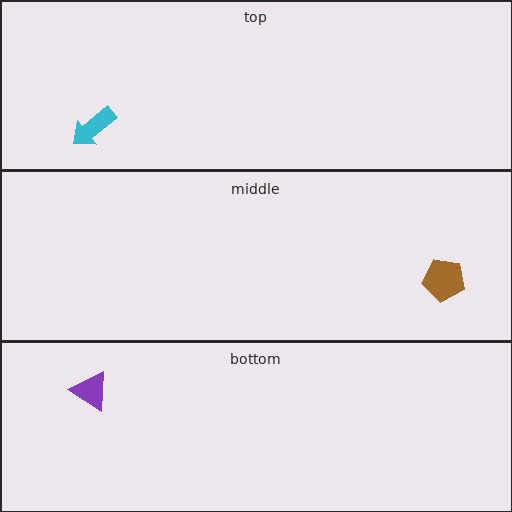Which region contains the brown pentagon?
The middle region.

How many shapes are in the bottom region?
1.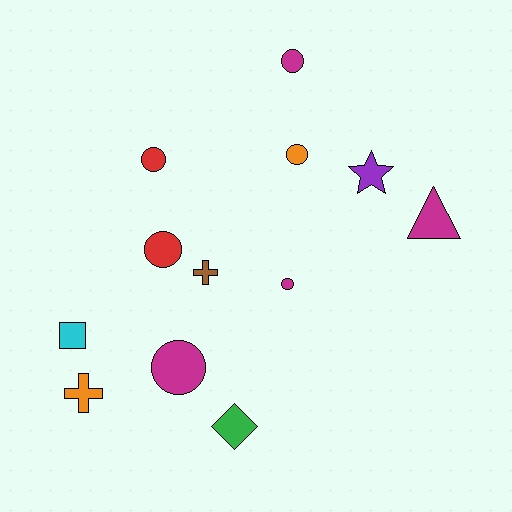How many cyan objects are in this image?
There is 1 cyan object.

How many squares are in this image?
There is 1 square.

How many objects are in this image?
There are 12 objects.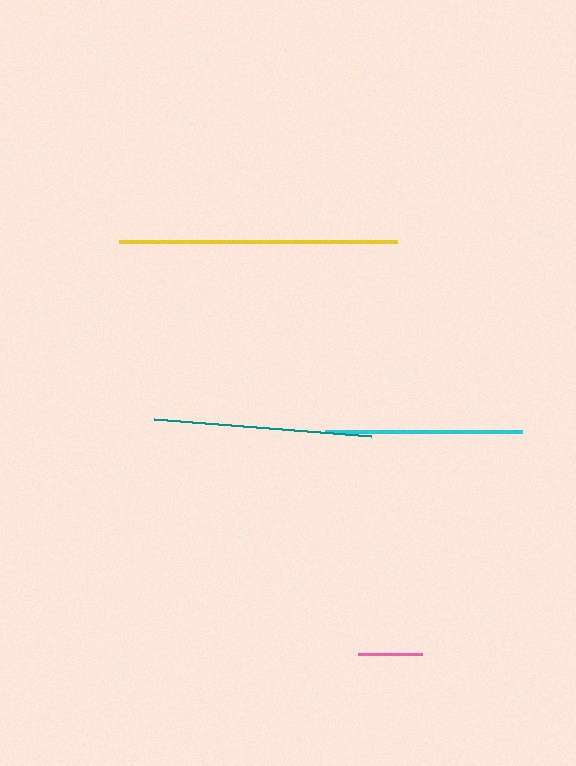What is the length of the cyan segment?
The cyan segment is approximately 197 pixels long.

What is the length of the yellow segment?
The yellow segment is approximately 278 pixels long.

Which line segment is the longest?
The yellow line is the longest at approximately 278 pixels.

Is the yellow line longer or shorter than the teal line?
The yellow line is longer than the teal line.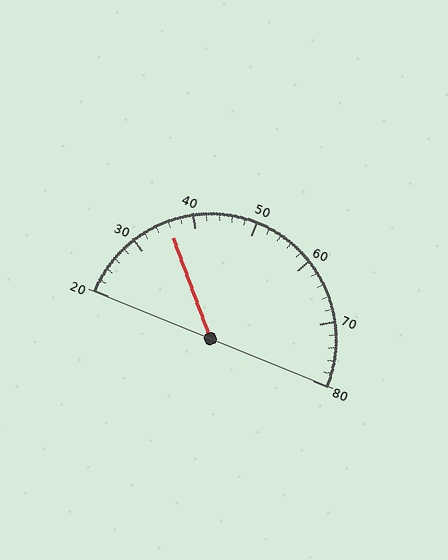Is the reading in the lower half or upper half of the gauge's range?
The reading is in the lower half of the range (20 to 80).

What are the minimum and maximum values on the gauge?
The gauge ranges from 20 to 80.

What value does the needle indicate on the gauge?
The needle indicates approximately 36.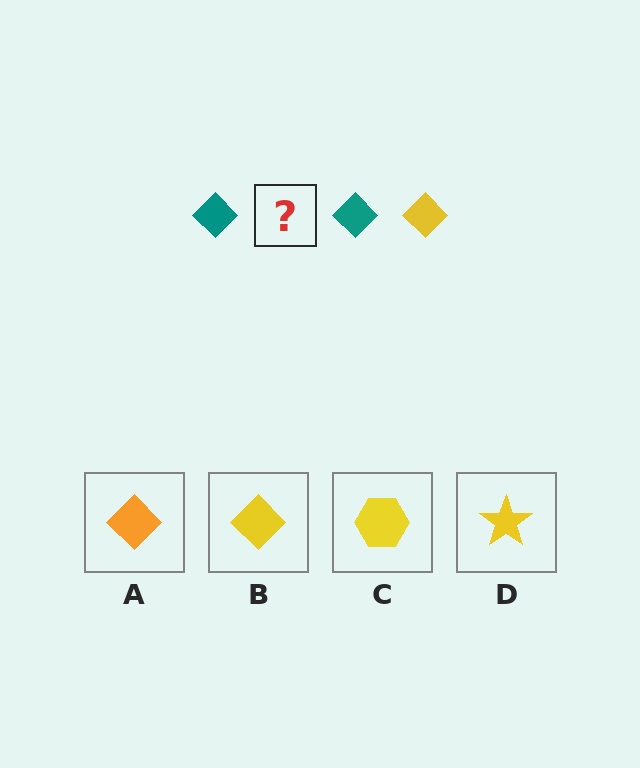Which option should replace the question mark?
Option B.